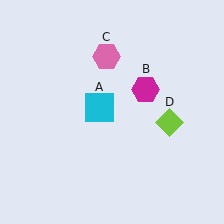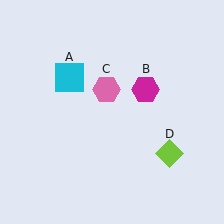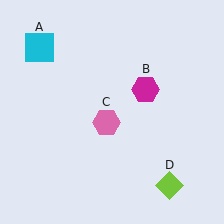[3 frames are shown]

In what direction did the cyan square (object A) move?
The cyan square (object A) moved up and to the left.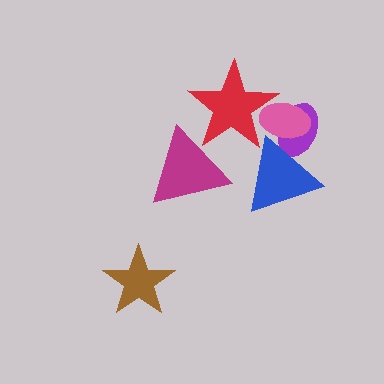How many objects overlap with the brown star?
0 objects overlap with the brown star.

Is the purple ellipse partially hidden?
Yes, it is partially covered by another shape.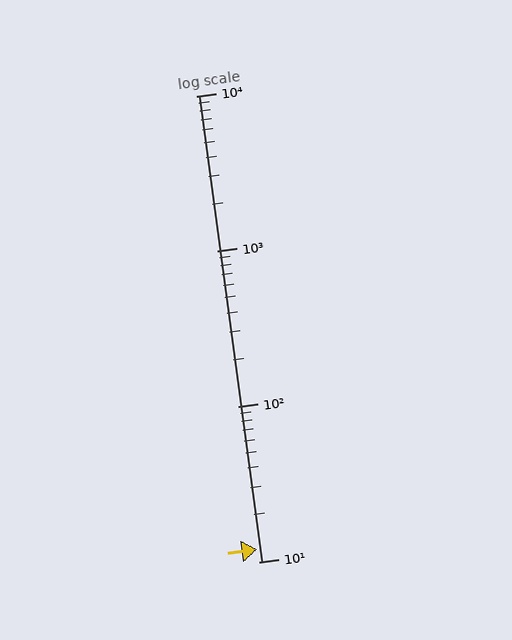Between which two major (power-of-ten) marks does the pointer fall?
The pointer is between 10 and 100.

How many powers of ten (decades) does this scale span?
The scale spans 3 decades, from 10 to 10000.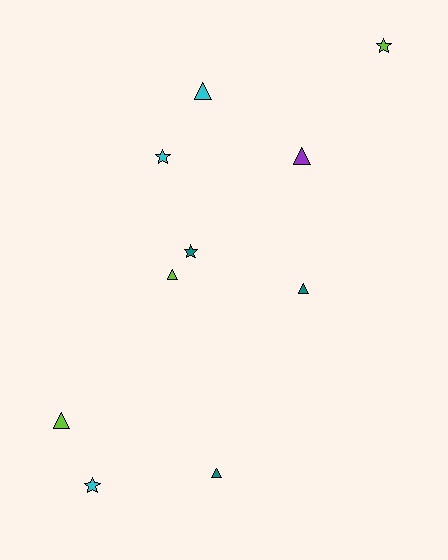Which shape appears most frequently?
Triangle, with 6 objects.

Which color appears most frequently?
Teal, with 3 objects.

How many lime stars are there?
There is 1 lime star.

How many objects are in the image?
There are 10 objects.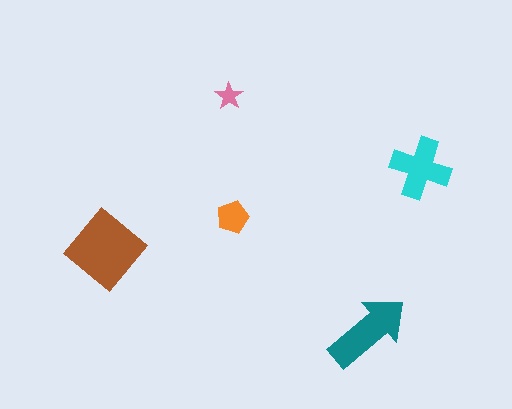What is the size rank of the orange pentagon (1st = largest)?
4th.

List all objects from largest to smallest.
The brown diamond, the teal arrow, the cyan cross, the orange pentagon, the pink star.